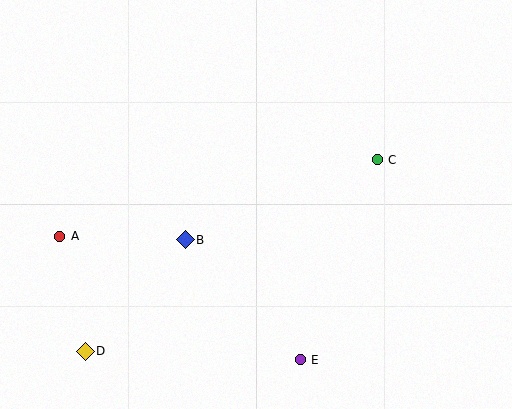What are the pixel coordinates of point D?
Point D is at (85, 351).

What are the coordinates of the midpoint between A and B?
The midpoint between A and B is at (122, 238).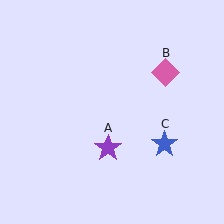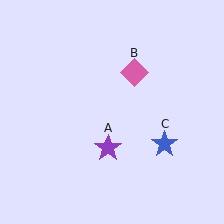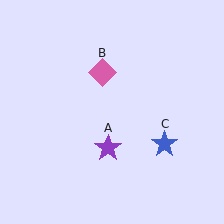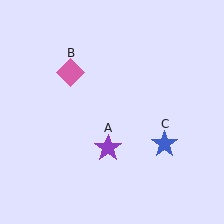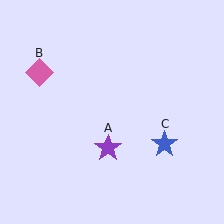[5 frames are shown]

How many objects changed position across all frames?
1 object changed position: pink diamond (object B).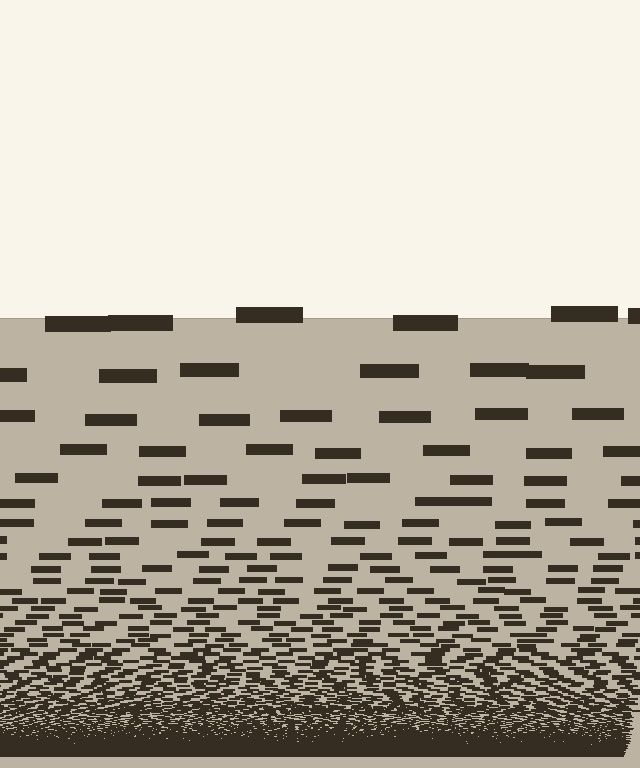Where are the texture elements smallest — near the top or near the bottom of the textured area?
Near the bottom.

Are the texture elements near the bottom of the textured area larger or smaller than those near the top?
Smaller. The gradient is inverted — elements near the bottom are smaller and denser.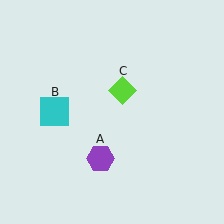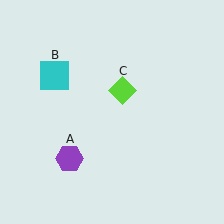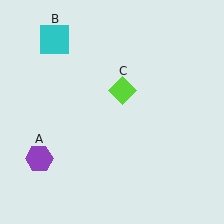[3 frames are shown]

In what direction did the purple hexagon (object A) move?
The purple hexagon (object A) moved left.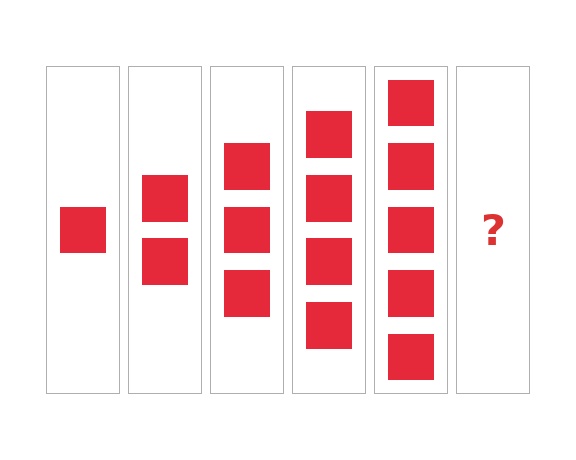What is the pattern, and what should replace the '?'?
The pattern is that each step adds one more square. The '?' should be 6 squares.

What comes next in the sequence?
The next element should be 6 squares.